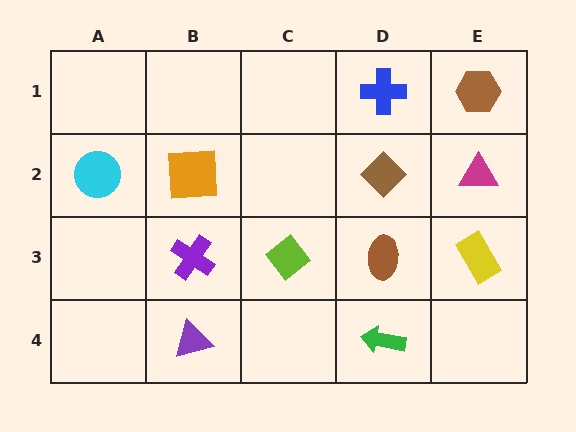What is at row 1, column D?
A blue cross.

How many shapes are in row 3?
4 shapes.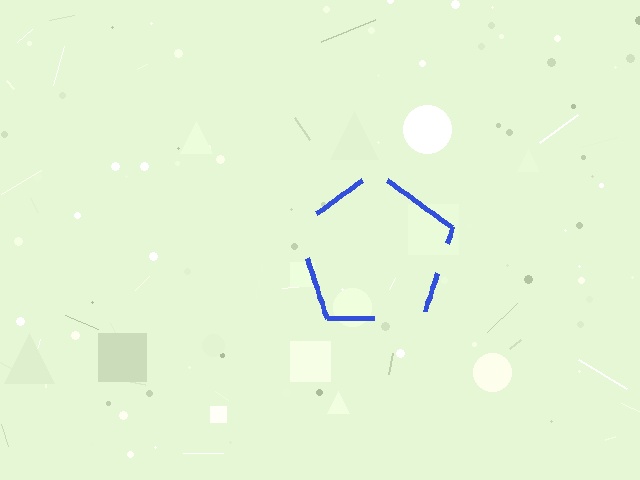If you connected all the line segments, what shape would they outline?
They would outline a pentagon.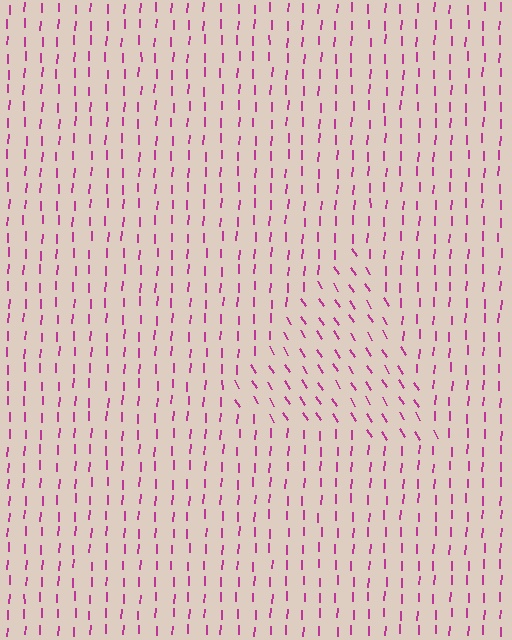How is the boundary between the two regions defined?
The boundary is defined purely by a change in line orientation (approximately 35 degrees difference). All lines are the same color and thickness.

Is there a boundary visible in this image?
Yes, there is a texture boundary formed by a change in line orientation.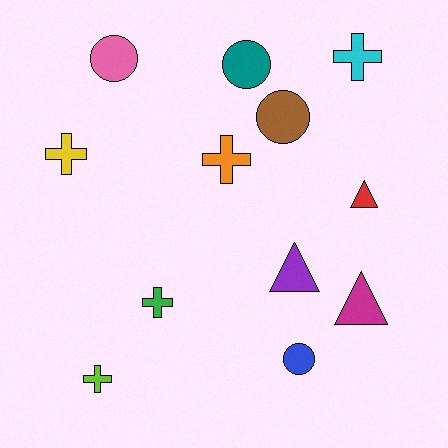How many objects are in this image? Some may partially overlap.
There are 12 objects.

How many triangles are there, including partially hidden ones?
There are 3 triangles.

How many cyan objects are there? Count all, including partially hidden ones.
There is 1 cyan object.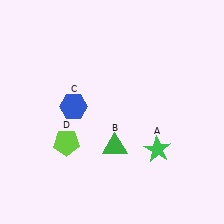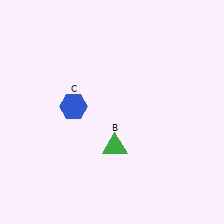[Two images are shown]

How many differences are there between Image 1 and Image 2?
There are 2 differences between the two images.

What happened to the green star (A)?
The green star (A) was removed in Image 2. It was in the bottom-right area of Image 1.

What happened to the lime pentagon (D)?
The lime pentagon (D) was removed in Image 2. It was in the bottom-left area of Image 1.